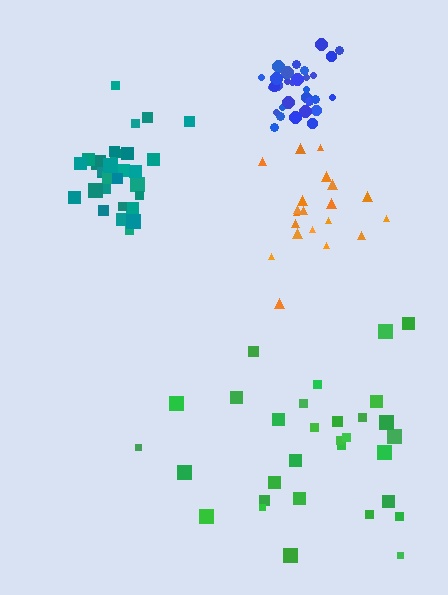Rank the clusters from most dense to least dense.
blue, teal, orange, green.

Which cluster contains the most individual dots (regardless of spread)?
Blue (32).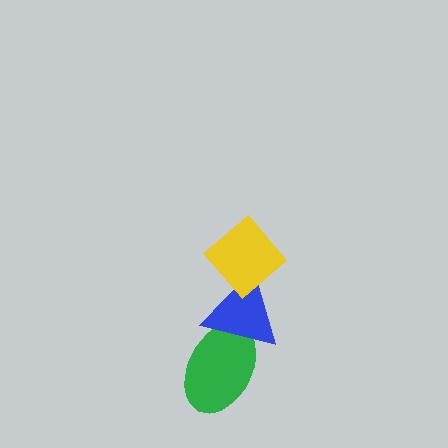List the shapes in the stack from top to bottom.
From top to bottom: the yellow diamond, the blue triangle, the green ellipse.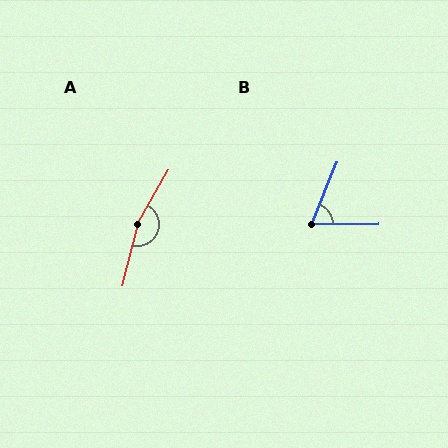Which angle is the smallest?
B, at approximately 67 degrees.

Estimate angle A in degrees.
Approximately 164 degrees.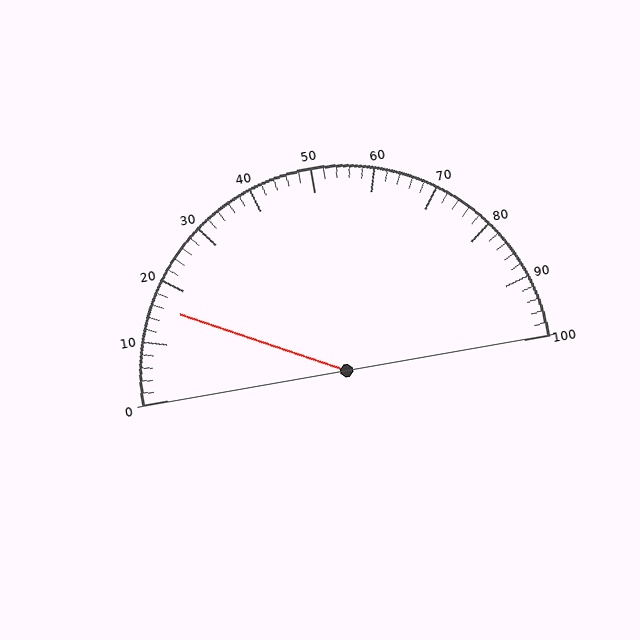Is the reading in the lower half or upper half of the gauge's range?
The reading is in the lower half of the range (0 to 100).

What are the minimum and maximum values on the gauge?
The gauge ranges from 0 to 100.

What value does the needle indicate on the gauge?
The needle indicates approximately 16.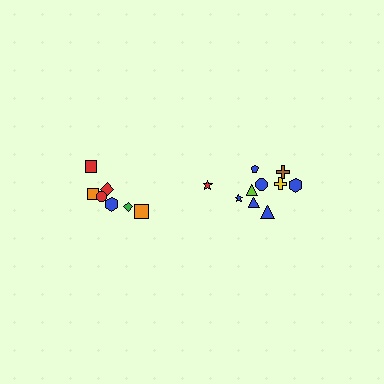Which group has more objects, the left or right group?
The right group.